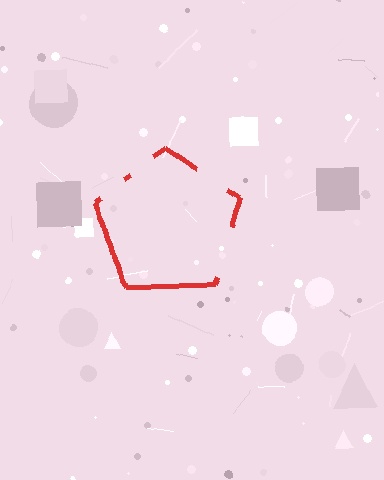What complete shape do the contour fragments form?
The contour fragments form a pentagon.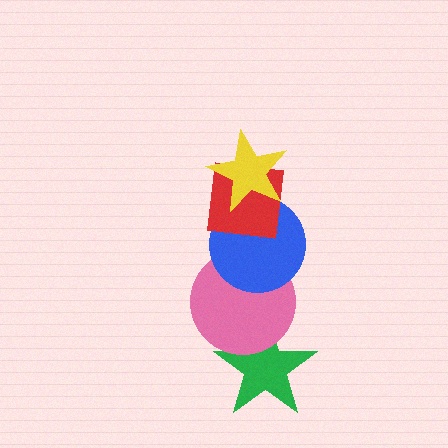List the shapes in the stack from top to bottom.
From top to bottom: the yellow star, the red square, the blue circle, the pink circle, the green star.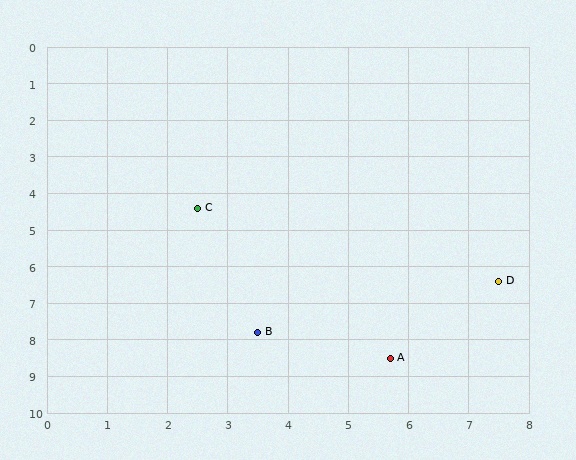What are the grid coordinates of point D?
Point D is at approximately (7.5, 6.4).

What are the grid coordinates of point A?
Point A is at approximately (5.7, 8.5).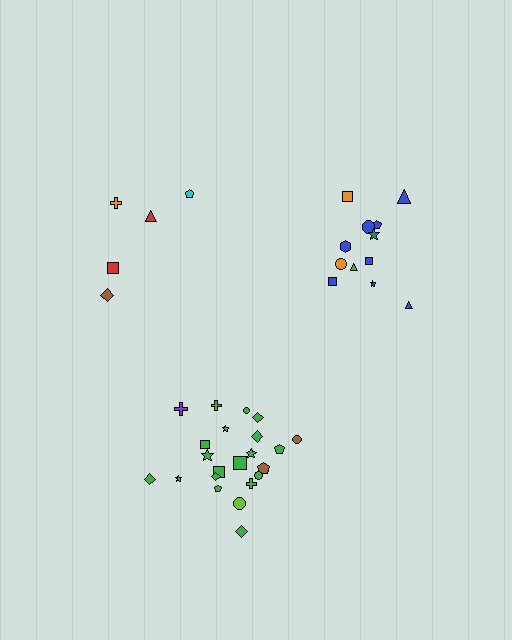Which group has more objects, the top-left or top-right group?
The top-right group.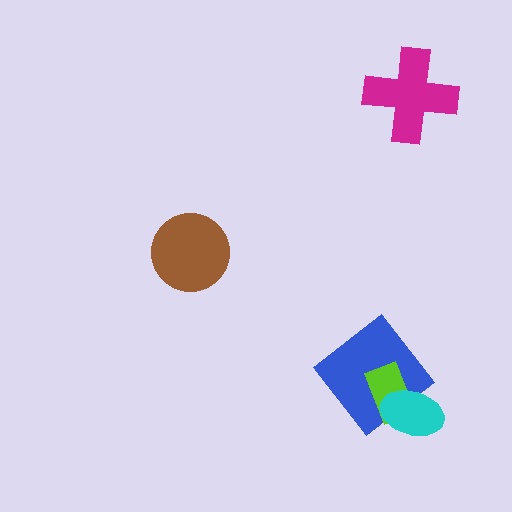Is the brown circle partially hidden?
No, no other shape covers it.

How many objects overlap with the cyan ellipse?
2 objects overlap with the cyan ellipse.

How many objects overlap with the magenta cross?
0 objects overlap with the magenta cross.